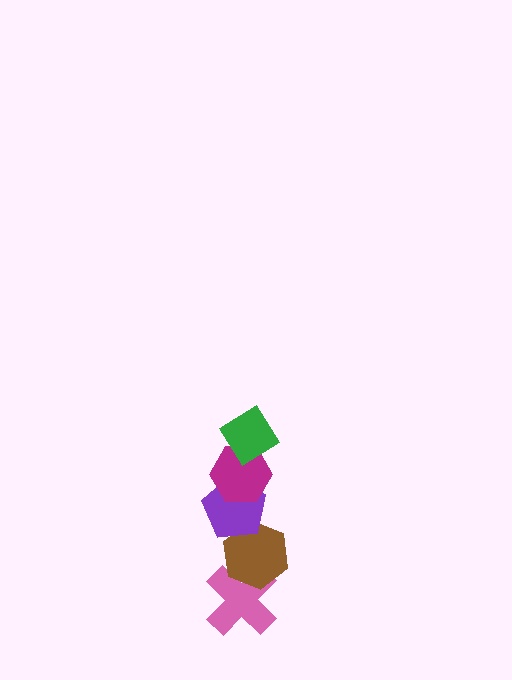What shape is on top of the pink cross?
The brown hexagon is on top of the pink cross.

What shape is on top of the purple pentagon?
The magenta hexagon is on top of the purple pentagon.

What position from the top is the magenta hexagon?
The magenta hexagon is 2nd from the top.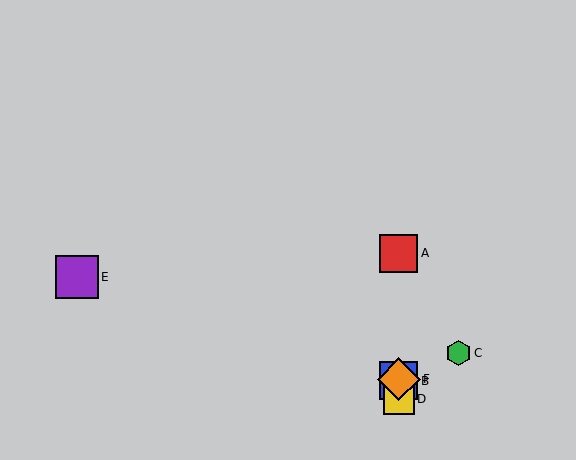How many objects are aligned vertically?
4 objects (A, B, D, F) are aligned vertically.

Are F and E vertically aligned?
No, F is at x≈399 and E is at x≈77.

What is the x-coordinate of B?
Object B is at x≈399.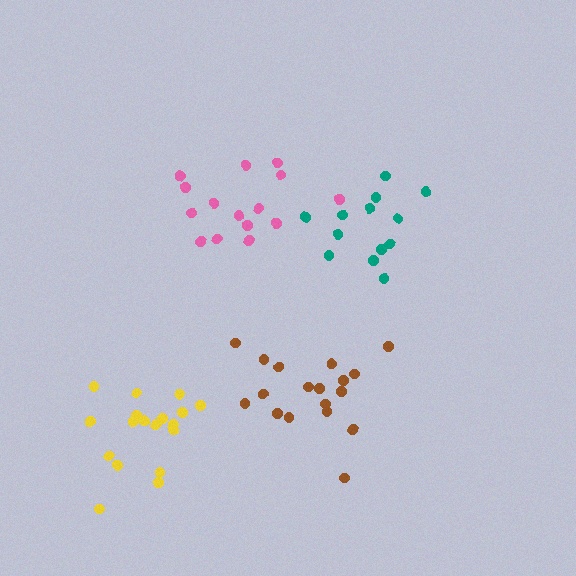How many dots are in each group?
Group 1: 18 dots, Group 2: 13 dots, Group 3: 15 dots, Group 4: 18 dots (64 total).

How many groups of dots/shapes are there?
There are 4 groups.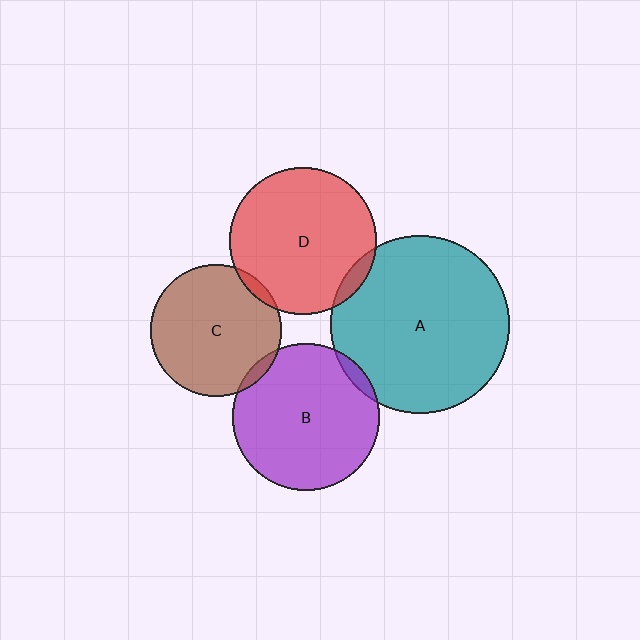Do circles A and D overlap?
Yes.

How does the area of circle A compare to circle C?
Approximately 1.8 times.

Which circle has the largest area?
Circle A (teal).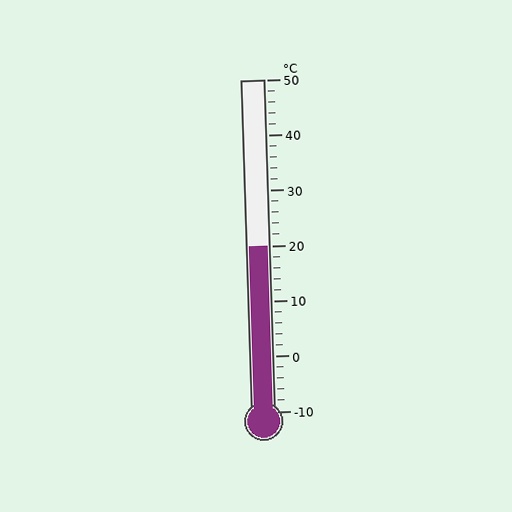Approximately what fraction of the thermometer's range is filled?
The thermometer is filled to approximately 50% of its range.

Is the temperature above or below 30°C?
The temperature is below 30°C.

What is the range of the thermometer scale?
The thermometer scale ranges from -10°C to 50°C.